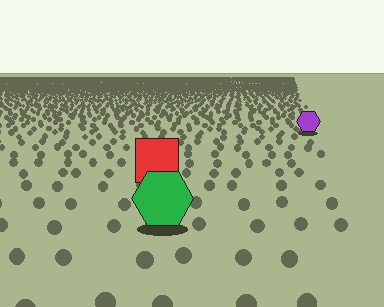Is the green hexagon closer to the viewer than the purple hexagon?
Yes. The green hexagon is closer — you can tell from the texture gradient: the ground texture is coarser near it.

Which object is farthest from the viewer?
The purple hexagon is farthest from the viewer. It appears smaller and the ground texture around it is denser.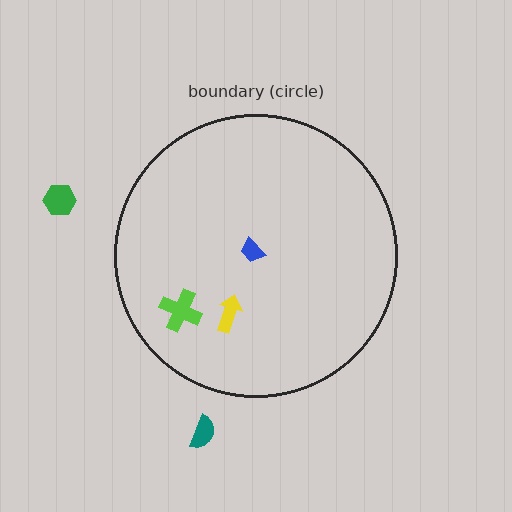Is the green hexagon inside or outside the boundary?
Outside.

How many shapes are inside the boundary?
3 inside, 2 outside.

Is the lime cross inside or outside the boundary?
Inside.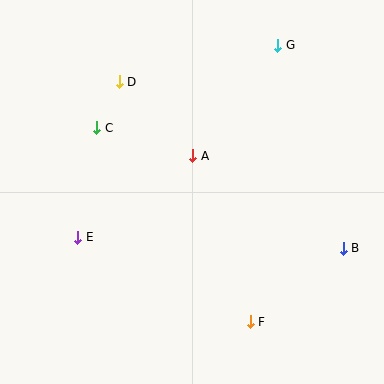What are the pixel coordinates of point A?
Point A is at (193, 156).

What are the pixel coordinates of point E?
Point E is at (78, 237).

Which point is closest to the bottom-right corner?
Point B is closest to the bottom-right corner.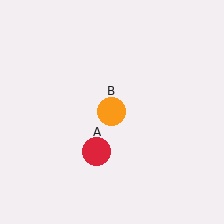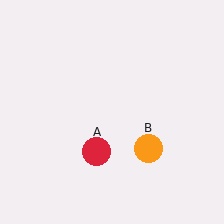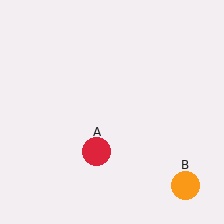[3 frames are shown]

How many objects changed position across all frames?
1 object changed position: orange circle (object B).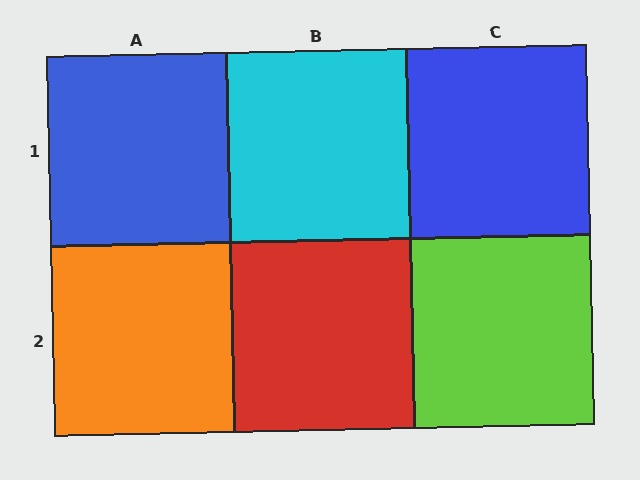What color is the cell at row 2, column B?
Red.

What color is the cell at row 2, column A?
Orange.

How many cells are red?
1 cell is red.